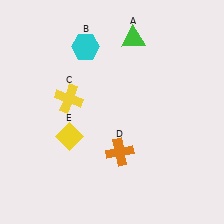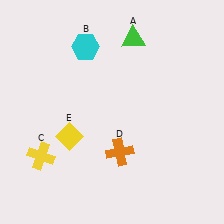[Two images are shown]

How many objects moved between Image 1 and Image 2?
1 object moved between the two images.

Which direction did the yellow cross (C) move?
The yellow cross (C) moved down.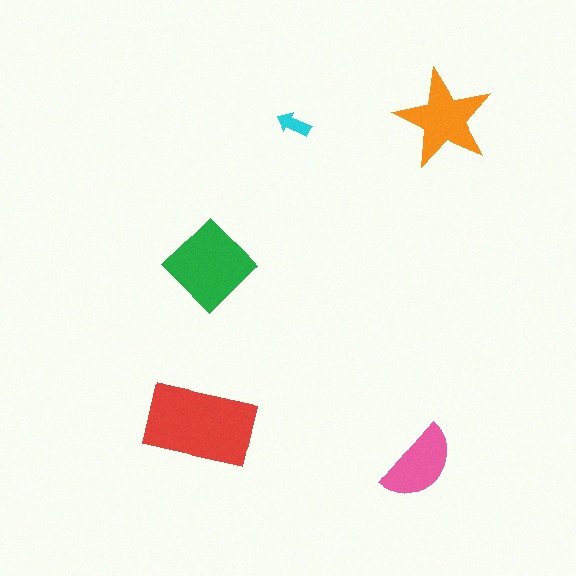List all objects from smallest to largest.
The cyan arrow, the pink semicircle, the orange star, the green diamond, the red rectangle.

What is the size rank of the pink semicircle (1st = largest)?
4th.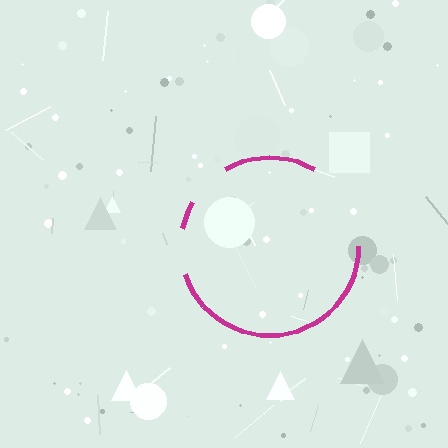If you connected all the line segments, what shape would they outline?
They would outline a circle.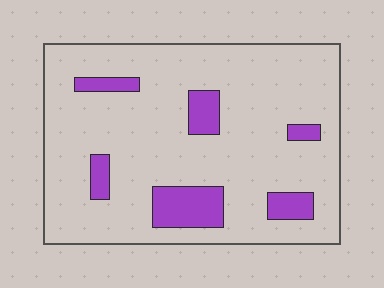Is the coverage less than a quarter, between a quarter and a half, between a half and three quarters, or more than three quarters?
Less than a quarter.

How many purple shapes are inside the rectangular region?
6.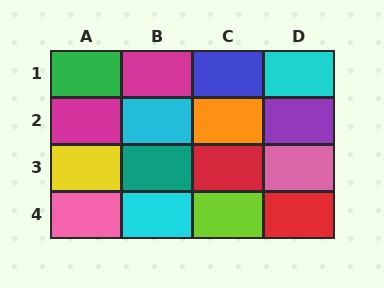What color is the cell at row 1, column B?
Magenta.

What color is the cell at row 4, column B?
Cyan.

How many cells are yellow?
1 cell is yellow.